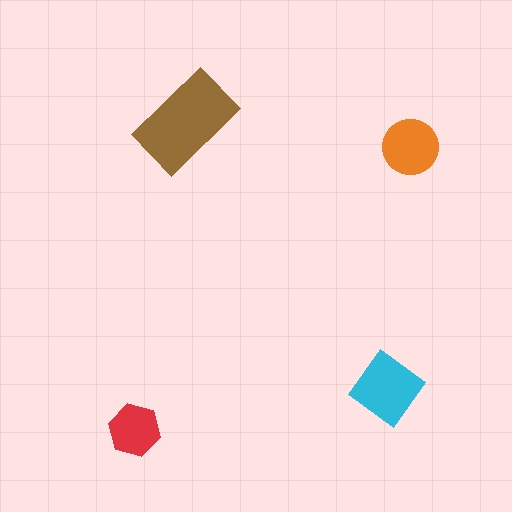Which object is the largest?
The brown rectangle.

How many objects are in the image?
There are 4 objects in the image.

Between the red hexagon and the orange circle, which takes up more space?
The orange circle.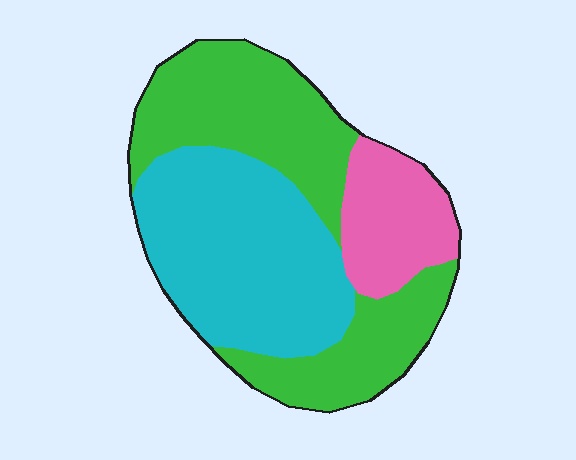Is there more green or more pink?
Green.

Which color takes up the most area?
Green, at roughly 45%.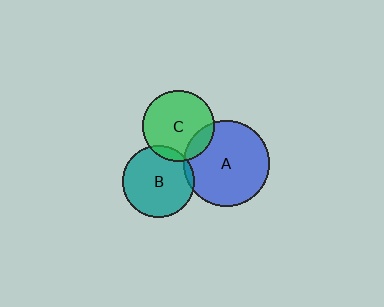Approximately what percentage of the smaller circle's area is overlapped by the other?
Approximately 10%.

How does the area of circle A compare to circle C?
Approximately 1.4 times.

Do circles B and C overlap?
Yes.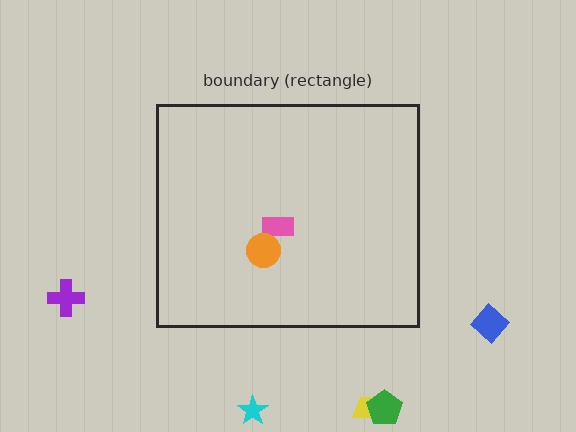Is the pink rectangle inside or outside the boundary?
Inside.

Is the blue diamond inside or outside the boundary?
Outside.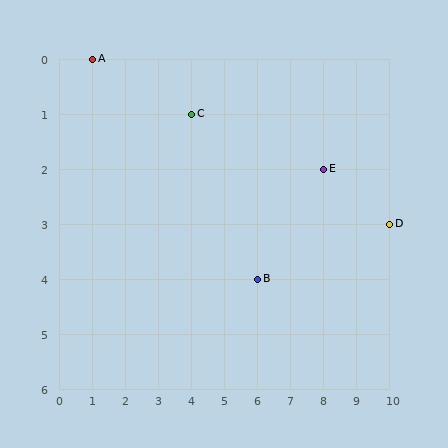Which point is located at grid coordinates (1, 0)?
Point A is at (1, 0).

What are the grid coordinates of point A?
Point A is at grid coordinates (1, 0).